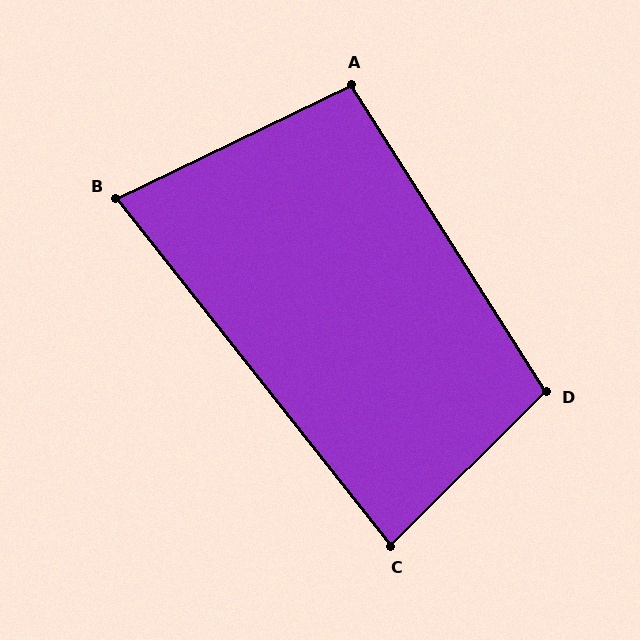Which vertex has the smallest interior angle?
B, at approximately 78 degrees.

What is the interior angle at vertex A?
Approximately 97 degrees (obtuse).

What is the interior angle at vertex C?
Approximately 83 degrees (acute).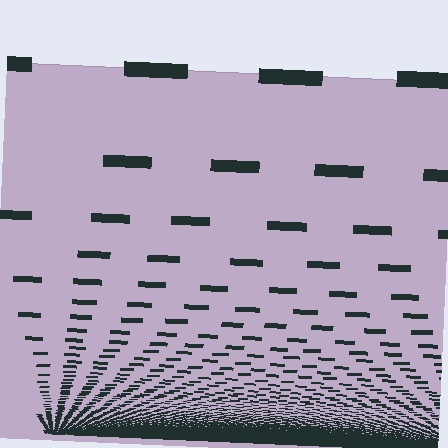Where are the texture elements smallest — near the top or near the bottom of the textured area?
Near the bottom.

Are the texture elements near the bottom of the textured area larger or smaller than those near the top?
Smaller. The gradient is inverted — elements near the bottom are smaller and denser.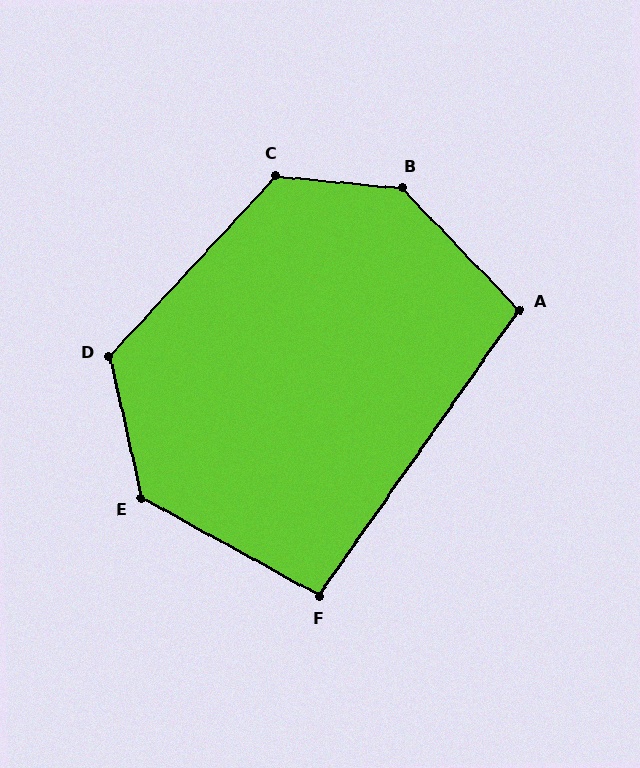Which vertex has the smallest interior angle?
F, at approximately 96 degrees.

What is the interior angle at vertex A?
Approximately 101 degrees (obtuse).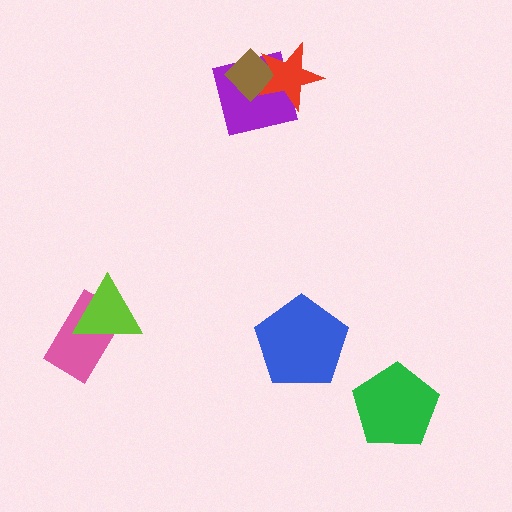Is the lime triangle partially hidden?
No, no other shape covers it.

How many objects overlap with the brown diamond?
2 objects overlap with the brown diamond.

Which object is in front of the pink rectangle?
The lime triangle is in front of the pink rectangle.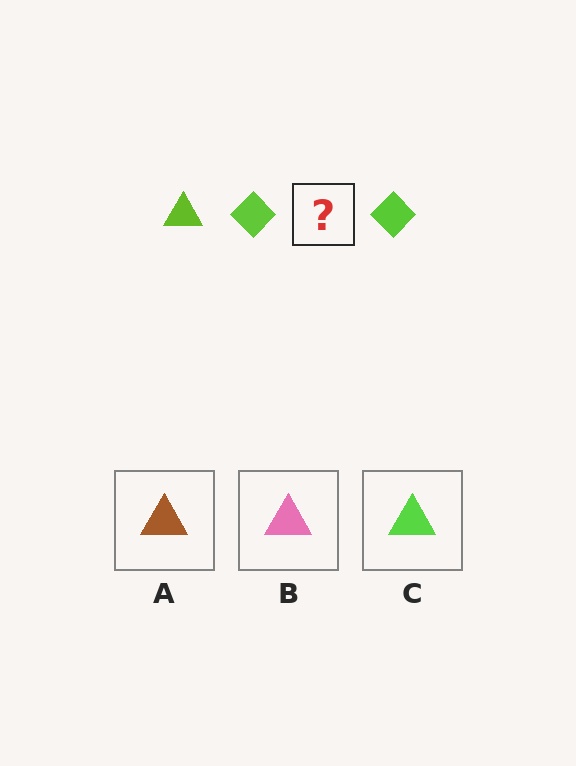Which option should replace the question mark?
Option C.